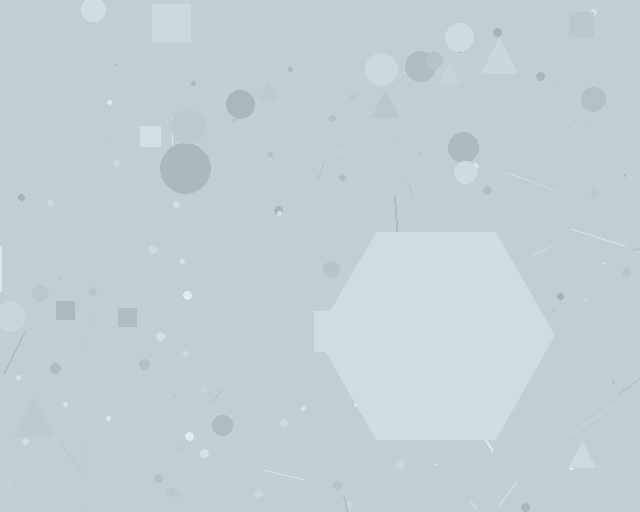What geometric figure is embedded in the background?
A hexagon is embedded in the background.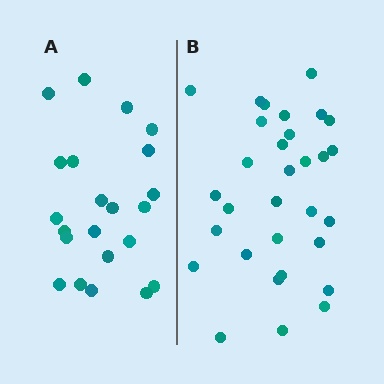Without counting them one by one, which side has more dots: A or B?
Region B (the right region) has more dots.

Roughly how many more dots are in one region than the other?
Region B has roughly 8 or so more dots than region A.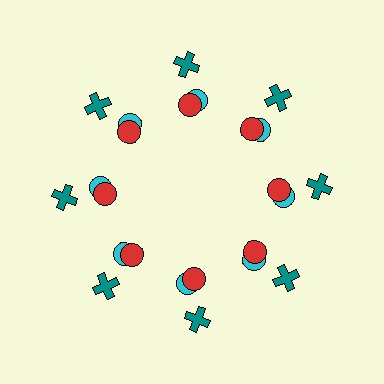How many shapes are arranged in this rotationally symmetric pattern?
There are 24 shapes, arranged in 8 groups of 3.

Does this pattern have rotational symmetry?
Yes, this pattern has 8-fold rotational symmetry. It looks the same after rotating 45 degrees around the center.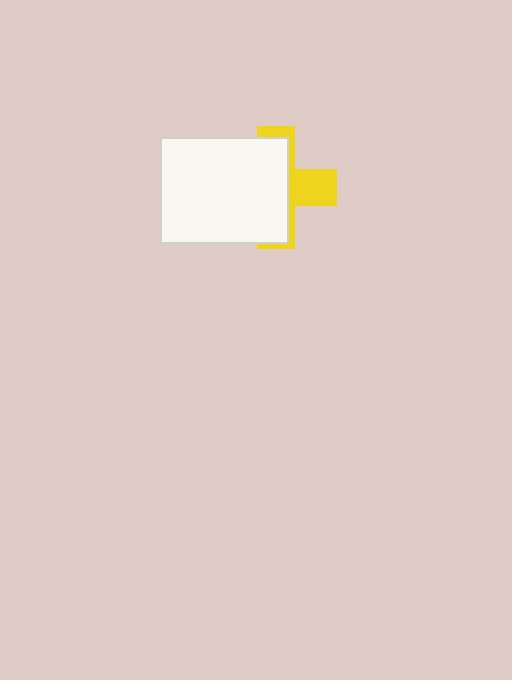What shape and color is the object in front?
The object in front is a white rectangle.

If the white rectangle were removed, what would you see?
You would see the complete yellow cross.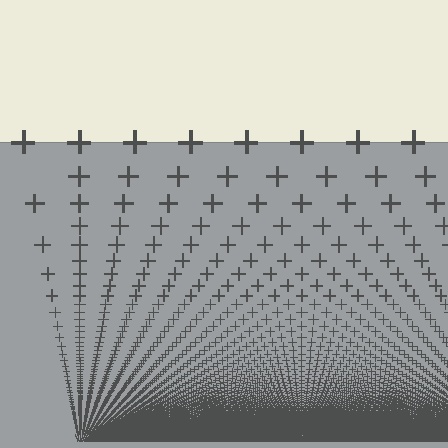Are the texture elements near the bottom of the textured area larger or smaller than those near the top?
Smaller. The gradient is inverted — elements near the bottom are smaller and denser.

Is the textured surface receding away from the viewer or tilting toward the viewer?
The surface appears to tilt toward the viewer. Texture elements get larger and sparser toward the top.